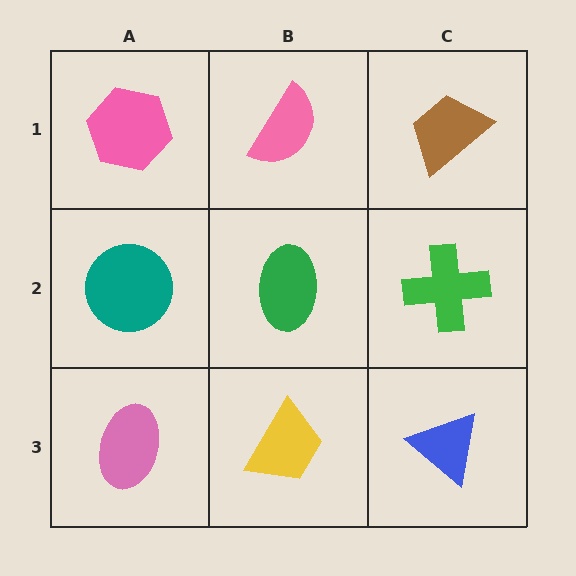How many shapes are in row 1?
3 shapes.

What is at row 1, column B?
A pink semicircle.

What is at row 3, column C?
A blue triangle.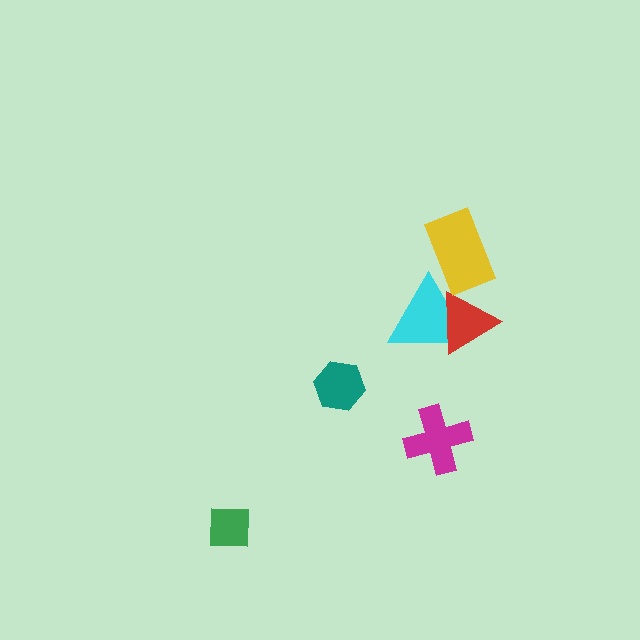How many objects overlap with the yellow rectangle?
1 object overlaps with the yellow rectangle.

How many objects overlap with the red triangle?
1 object overlaps with the red triangle.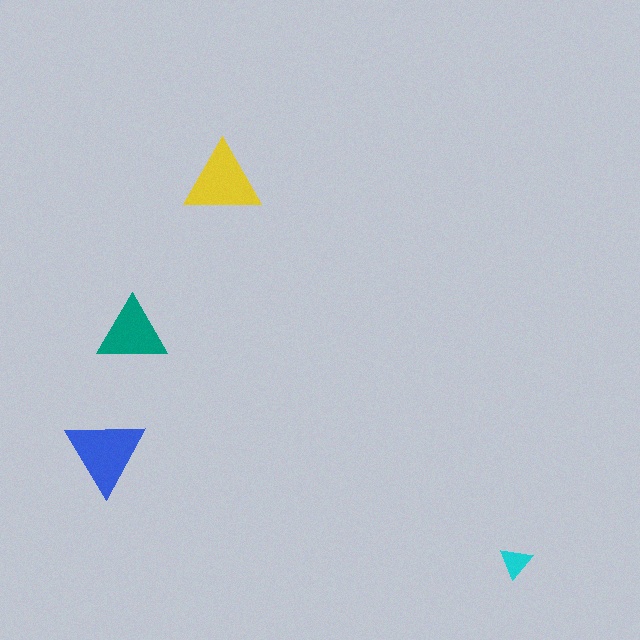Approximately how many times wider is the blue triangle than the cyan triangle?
About 2.5 times wider.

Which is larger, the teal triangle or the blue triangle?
The blue one.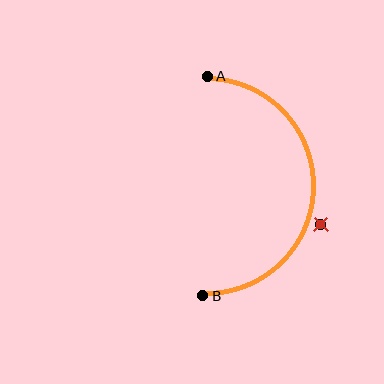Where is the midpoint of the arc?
The arc midpoint is the point on the curve farthest from the straight line joining A and B. It sits to the right of that line.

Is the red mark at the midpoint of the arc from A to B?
No — the red mark does not lie on the arc at all. It sits slightly outside the curve.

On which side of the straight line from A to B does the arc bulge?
The arc bulges to the right of the straight line connecting A and B.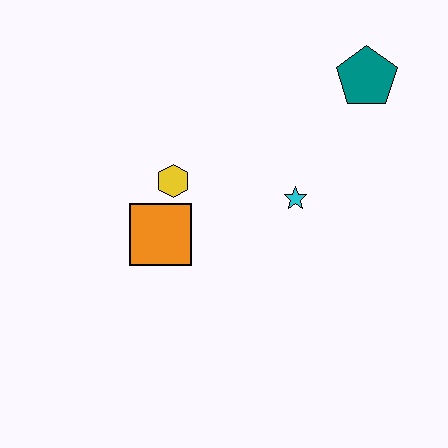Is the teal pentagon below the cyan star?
No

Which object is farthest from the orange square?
The teal pentagon is farthest from the orange square.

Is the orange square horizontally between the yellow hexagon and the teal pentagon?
No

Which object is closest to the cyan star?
The yellow hexagon is closest to the cyan star.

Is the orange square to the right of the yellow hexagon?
No